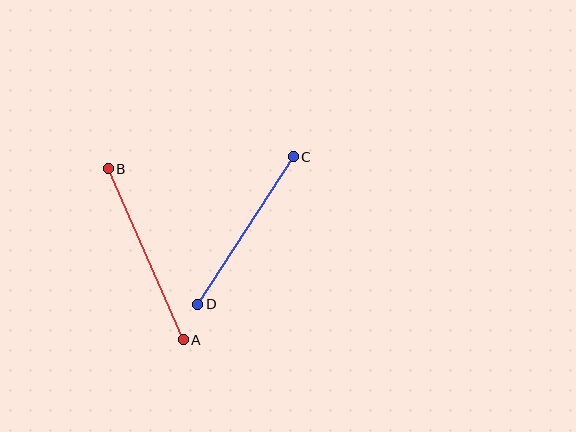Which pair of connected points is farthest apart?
Points A and B are farthest apart.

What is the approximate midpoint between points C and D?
The midpoint is at approximately (246, 230) pixels.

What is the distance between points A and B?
The distance is approximately 187 pixels.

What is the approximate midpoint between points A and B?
The midpoint is at approximately (146, 254) pixels.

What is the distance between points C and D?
The distance is approximately 176 pixels.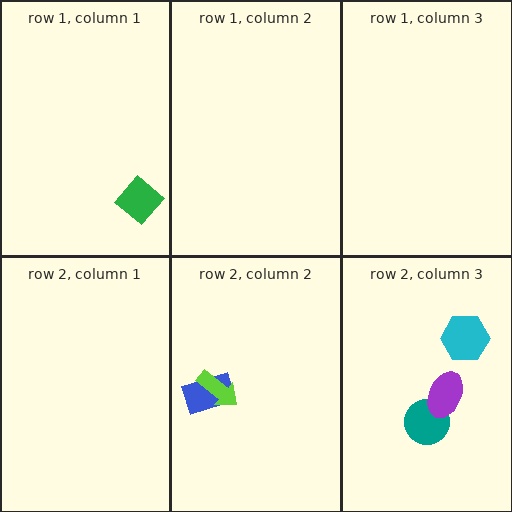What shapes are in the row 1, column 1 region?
The green diamond.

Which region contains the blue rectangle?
The row 2, column 2 region.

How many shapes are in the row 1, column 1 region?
1.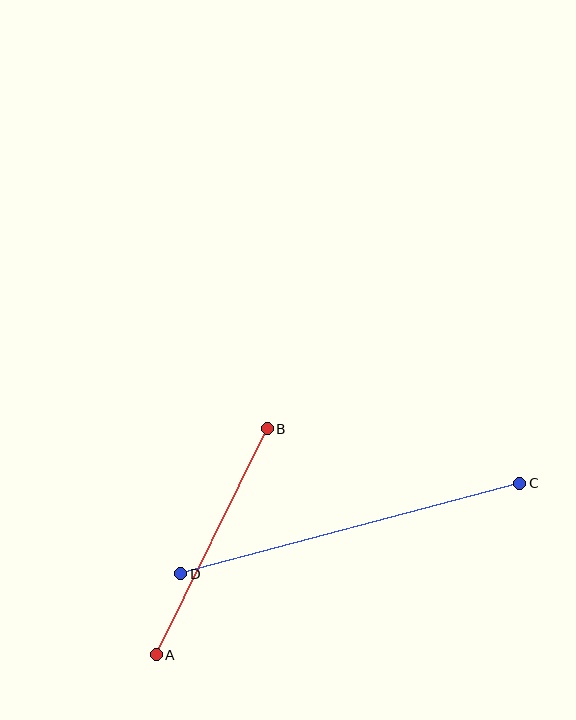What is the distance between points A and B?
The distance is approximately 252 pixels.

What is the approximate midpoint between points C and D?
The midpoint is at approximately (350, 529) pixels.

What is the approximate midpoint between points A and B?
The midpoint is at approximately (212, 542) pixels.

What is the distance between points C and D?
The distance is approximately 351 pixels.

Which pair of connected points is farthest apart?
Points C and D are farthest apart.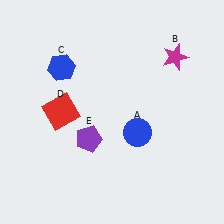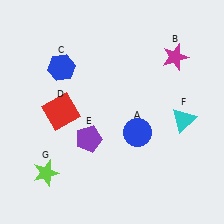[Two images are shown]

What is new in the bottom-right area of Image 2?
A cyan triangle (F) was added in the bottom-right area of Image 2.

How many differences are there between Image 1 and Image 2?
There are 2 differences between the two images.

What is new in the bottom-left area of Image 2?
A lime star (G) was added in the bottom-left area of Image 2.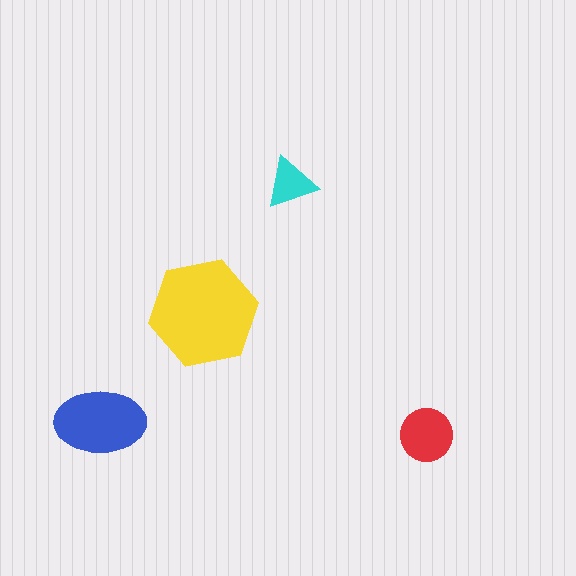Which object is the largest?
The yellow hexagon.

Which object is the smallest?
The cyan triangle.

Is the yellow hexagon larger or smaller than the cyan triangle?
Larger.